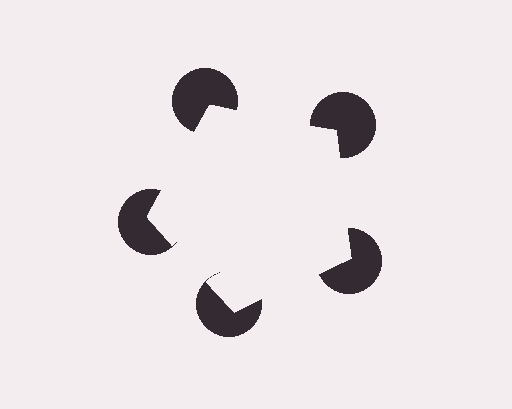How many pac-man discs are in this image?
There are 5 — one at each vertex of the illusory pentagon.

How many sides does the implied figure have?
5 sides.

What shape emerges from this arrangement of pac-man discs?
An illusory pentagon — its edges are inferred from the aligned wedge cuts in the pac-man discs, not physically drawn.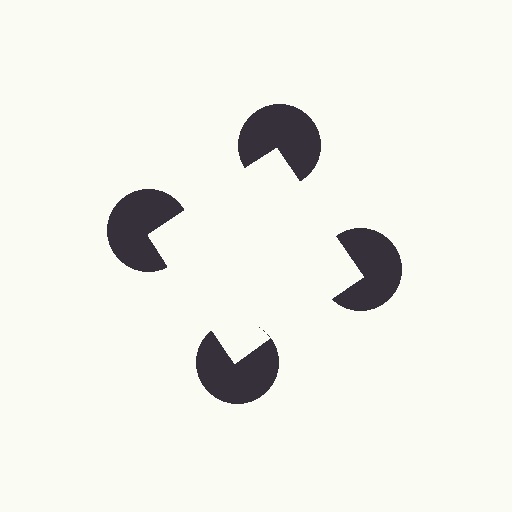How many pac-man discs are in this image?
There are 4 — one at each vertex of the illusory square.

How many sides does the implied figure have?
4 sides.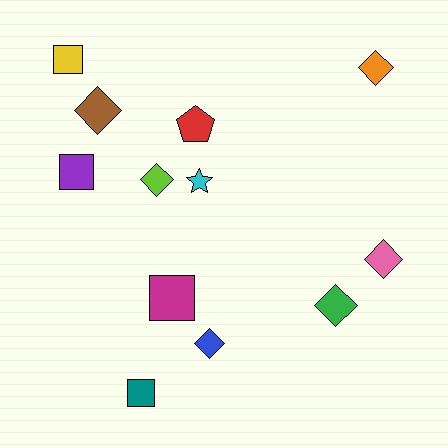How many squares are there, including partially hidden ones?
There are 4 squares.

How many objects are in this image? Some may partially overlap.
There are 12 objects.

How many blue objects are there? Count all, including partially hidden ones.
There is 1 blue object.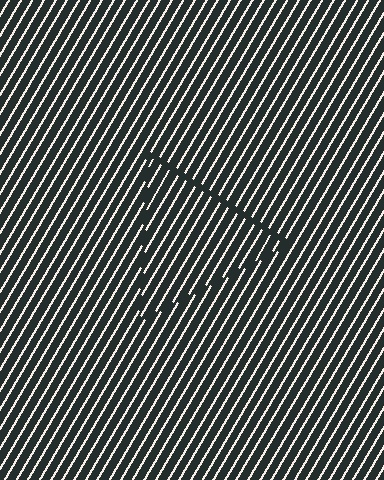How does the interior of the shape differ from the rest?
The interior of the shape contains the same grating, shifted by half a period — the contour is defined by the phase discontinuity where line-ends from the inner and outer gratings abut.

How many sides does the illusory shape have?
3 sides — the line-ends trace a triangle.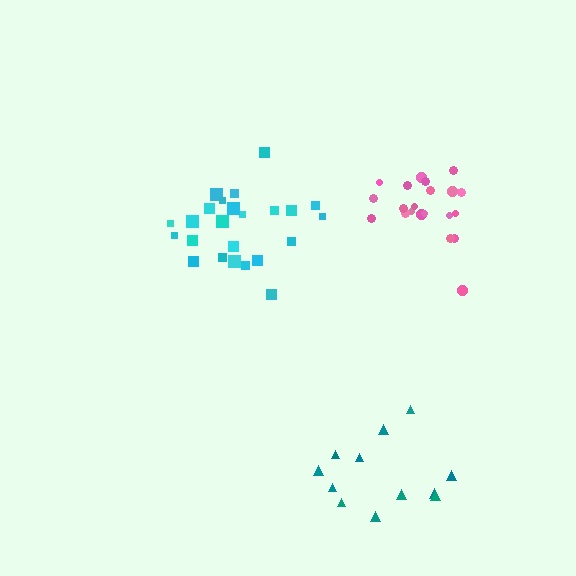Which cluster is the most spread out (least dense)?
Teal.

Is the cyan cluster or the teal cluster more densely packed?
Cyan.